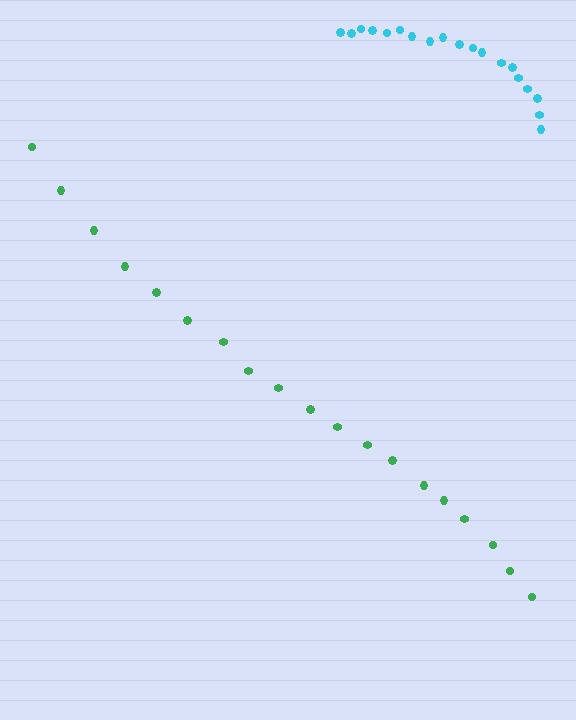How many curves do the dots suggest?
There are 2 distinct paths.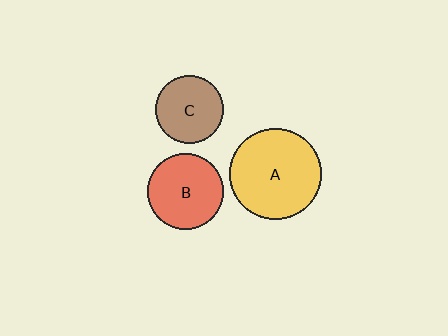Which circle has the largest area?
Circle A (yellow).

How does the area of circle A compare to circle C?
Approximately 1.8 times.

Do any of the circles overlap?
No, none of the circles overlap.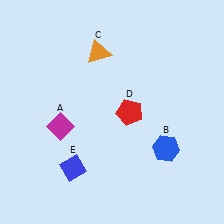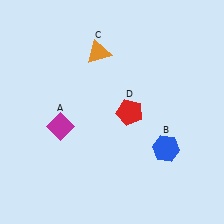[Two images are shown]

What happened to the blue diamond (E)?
The blue diamond (E) was removed in Image 2. It was in the bottom-left area of Image 1.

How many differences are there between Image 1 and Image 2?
There is 1 difference between the two images.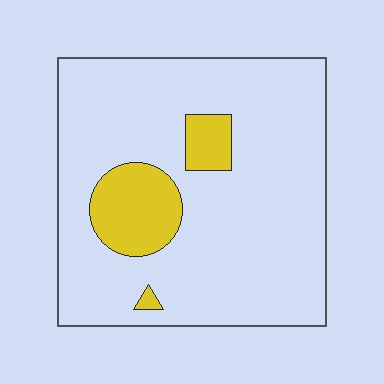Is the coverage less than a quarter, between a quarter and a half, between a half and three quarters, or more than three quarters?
Less than a quarter.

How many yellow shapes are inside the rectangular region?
3.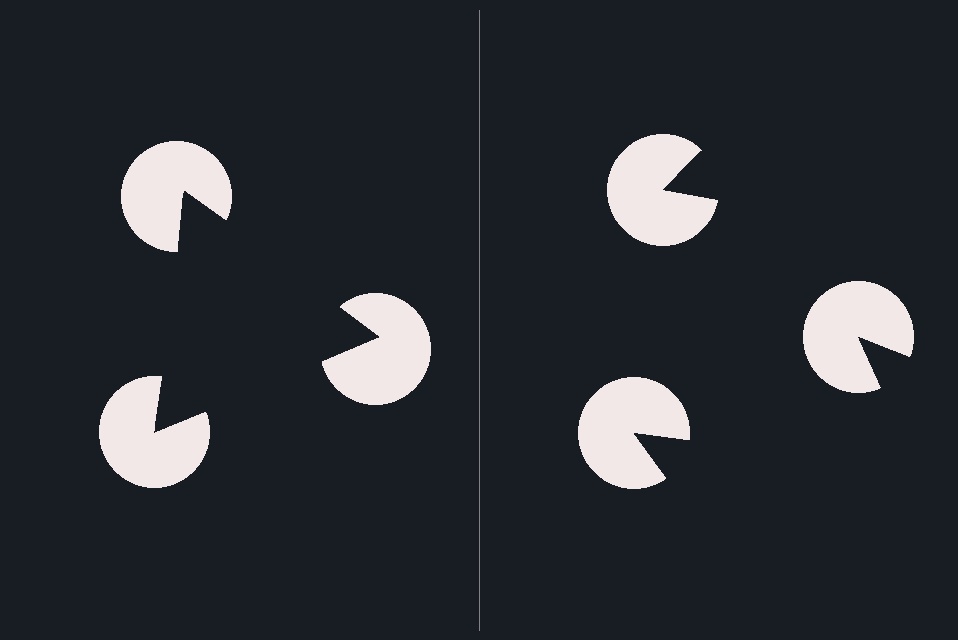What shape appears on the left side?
An illusory triangle.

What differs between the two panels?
The pac-man discs are positioned identically on both sides; only the wedge orientations differ. On the left they align to a triangle; on the right they are misaligned.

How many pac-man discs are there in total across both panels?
6 — 3 on each side.